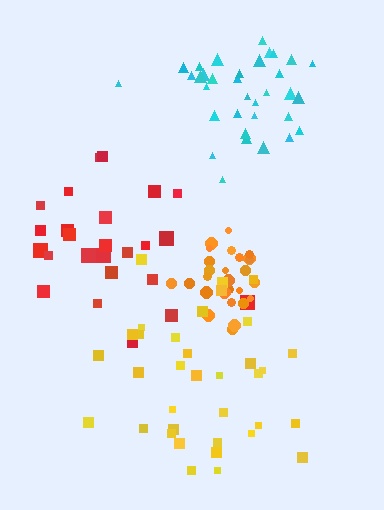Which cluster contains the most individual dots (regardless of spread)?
Yellow (35).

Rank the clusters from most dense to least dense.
orange, cyan, red, yellow.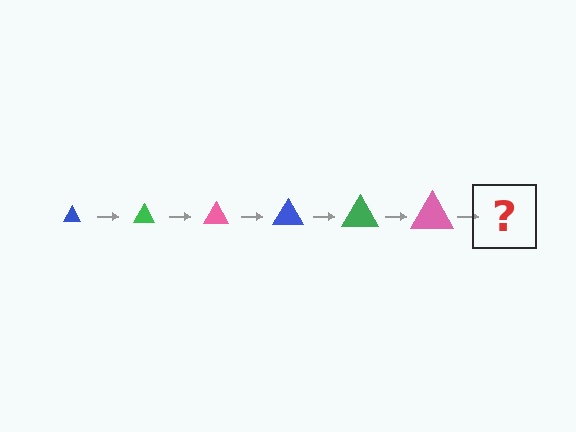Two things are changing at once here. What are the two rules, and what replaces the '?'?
The two rules are that the triangle grows larger each step and the color cycles through blue, green, and pink. The '?' should be a blue triangle, larger than the previous one.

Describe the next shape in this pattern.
It should be a blue triangle, larger than the previous one.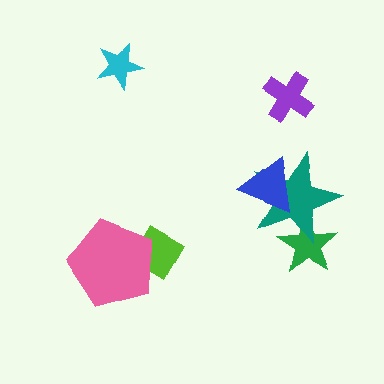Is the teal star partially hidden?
Yes, it is partially covered by another shape.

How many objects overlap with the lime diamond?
1 object overlaps with the lime diamond.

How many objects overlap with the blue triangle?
1 object overlaps with the blue triangle.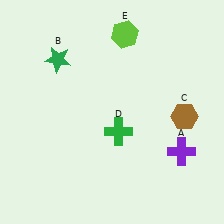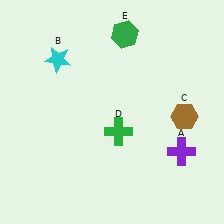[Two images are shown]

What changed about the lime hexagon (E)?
In Image 1, E is lime. In Image 2, it changed to green.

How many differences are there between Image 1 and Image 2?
There are 2 differences between the two images.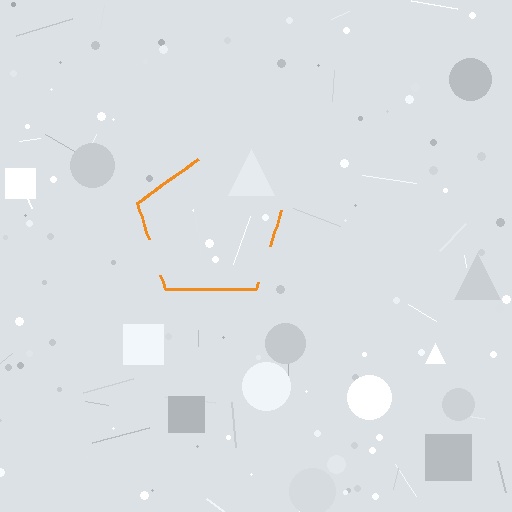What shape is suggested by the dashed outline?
The dashed outline suggests a pentagon.